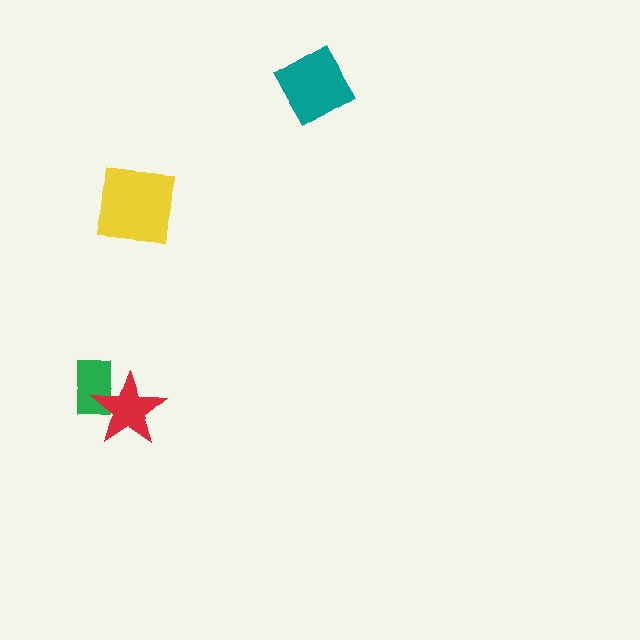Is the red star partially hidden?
No, no other shape covers it.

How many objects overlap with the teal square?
0 objects overlap with the teal square.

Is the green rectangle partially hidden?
Yes, it is partially covered by another shape.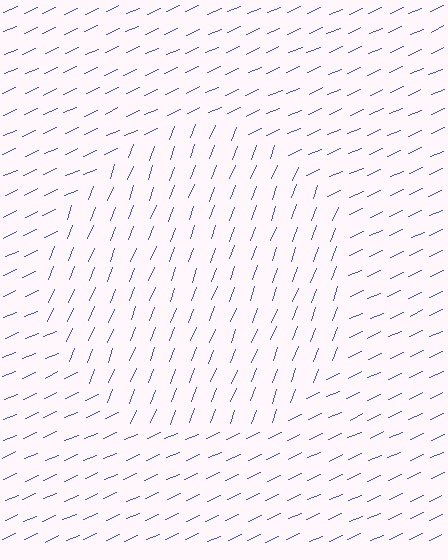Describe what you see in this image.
The image is filled with small blue line segments. A circle region in the image has lines oriented differently from the surrounding lines, creating a visible texture boundary.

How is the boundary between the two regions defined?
The boundary is defined purely by a change in line orientation (approximately 45 degrees difference). All lines are the same color and thickness.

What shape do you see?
I see a circle.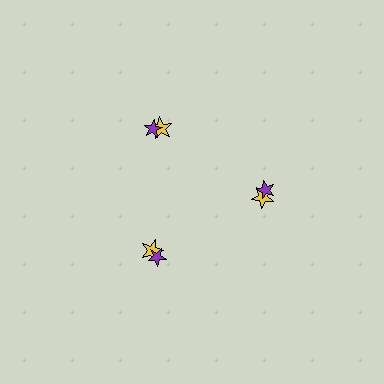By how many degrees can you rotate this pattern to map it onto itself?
The pattern maps onto itself every 120 degrees of rotation.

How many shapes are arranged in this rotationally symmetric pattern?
There are 6 shapes, arranged in 3 groups of 2.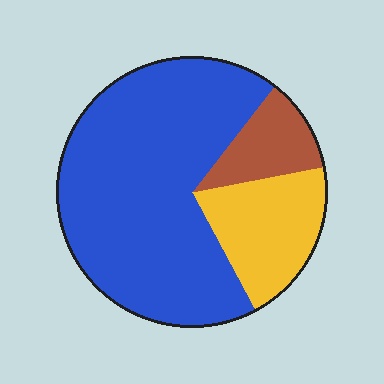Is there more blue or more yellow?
Blue.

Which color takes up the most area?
Blue, at roughly 70%.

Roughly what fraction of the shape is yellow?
Yellow covers around 20% of the shape.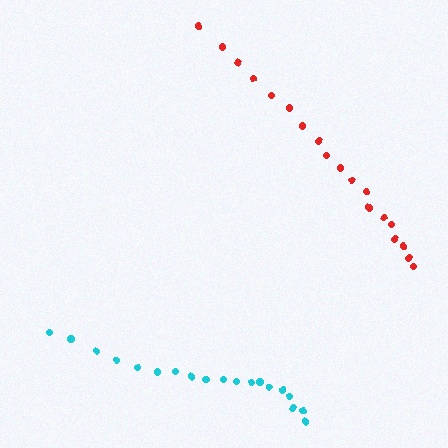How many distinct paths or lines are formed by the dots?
There are 2 distinct paths.